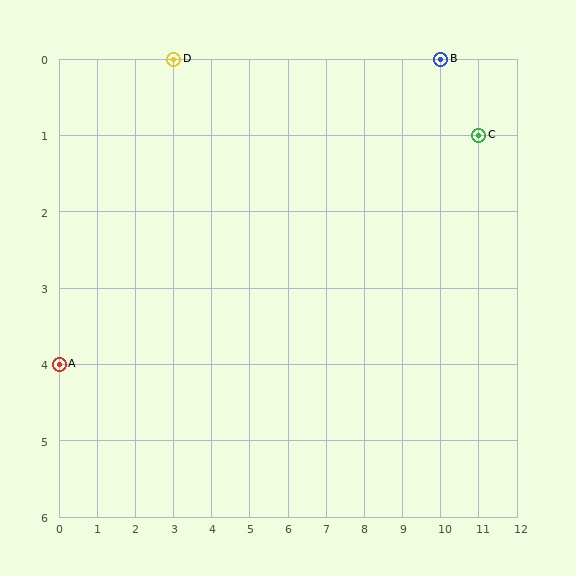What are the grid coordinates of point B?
Point B is at grid coordinates (10, 0).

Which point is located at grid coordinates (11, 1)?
Point C is at (11, 1).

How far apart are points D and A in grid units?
Points D and A are 3 columns and 4 rows apart (about 5.0 grid units diagonally).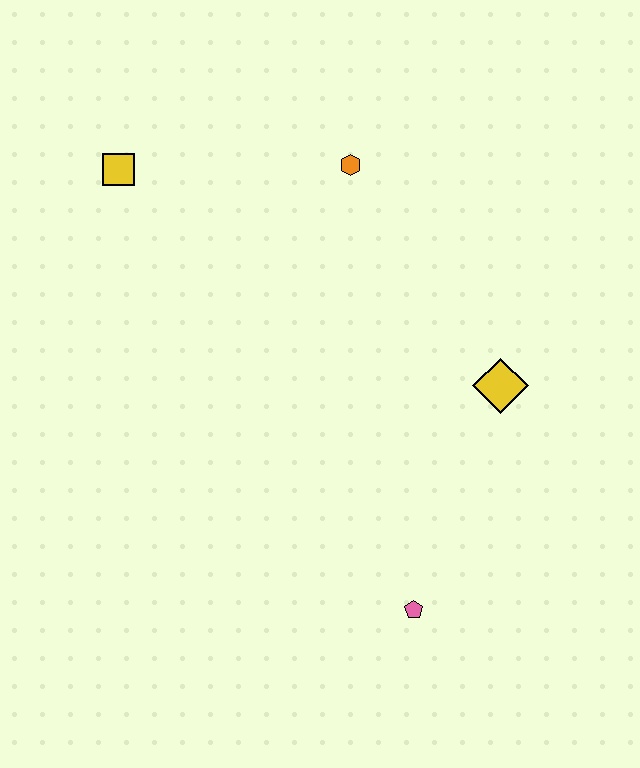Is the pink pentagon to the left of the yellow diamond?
Yes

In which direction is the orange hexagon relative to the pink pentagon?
The orange hexagon is above the pink pentagon.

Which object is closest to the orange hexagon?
The yellow square is closest to the orange hexagon.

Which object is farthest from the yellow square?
The pink pentagon is farthest from the yellow square.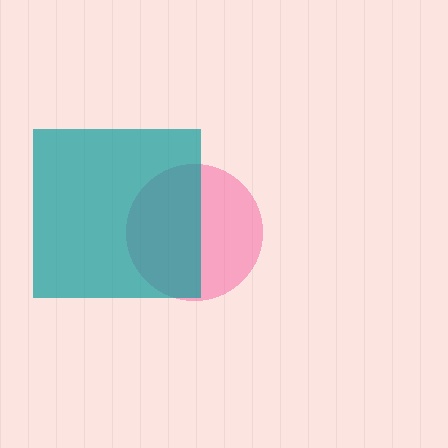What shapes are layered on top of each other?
The layered shapes are: a pink circle, a teal square.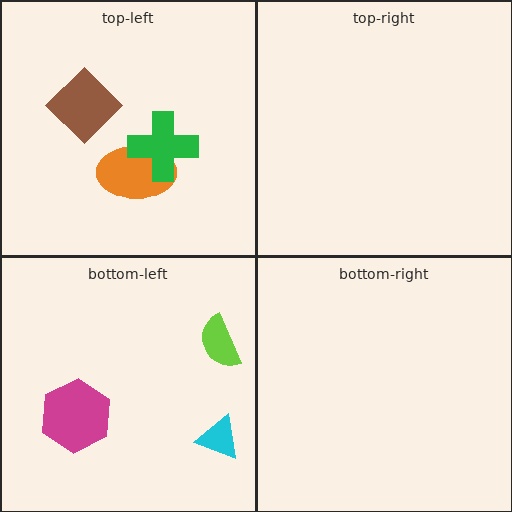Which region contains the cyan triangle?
The bottom-left region.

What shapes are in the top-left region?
The brown diamond, the orange ellipse, the green cross.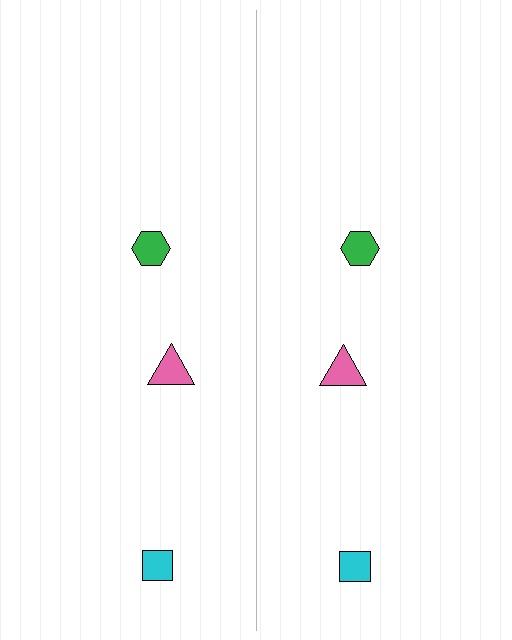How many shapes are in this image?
There are 6 shapes in this image.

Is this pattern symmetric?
Yes, this pattern has bilateral (reflection) symmetry.